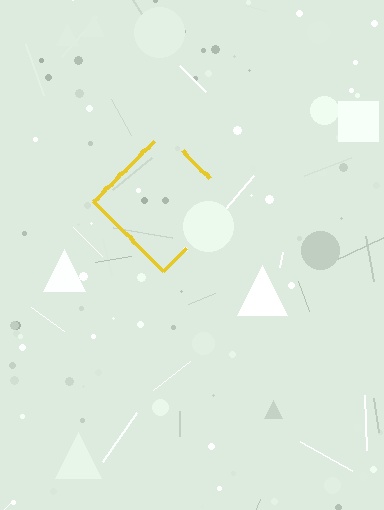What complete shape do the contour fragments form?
The contour fragments form a diamond.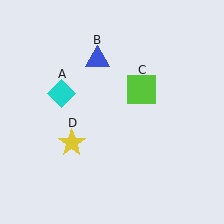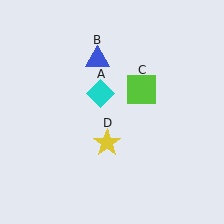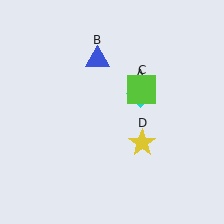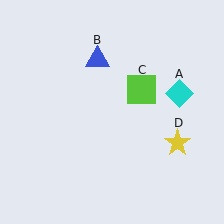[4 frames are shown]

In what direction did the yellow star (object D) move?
The yellow star (object D) moved right.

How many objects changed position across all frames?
2 objects changed position: cyan diamond (object A), yellow star (object D).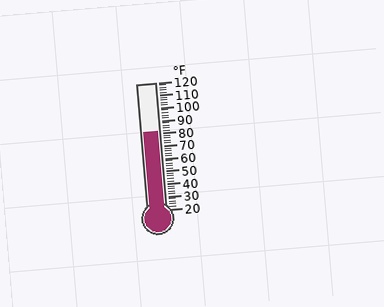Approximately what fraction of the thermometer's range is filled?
The thermometer is filled to approximately 60% of its range.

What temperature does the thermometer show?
The thermometer shows approximately 82°F.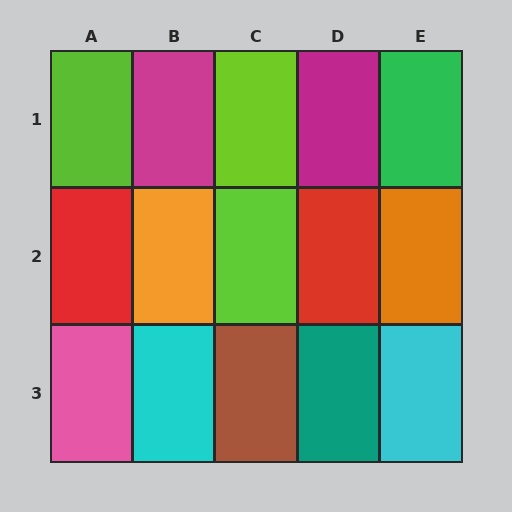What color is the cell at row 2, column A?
Red.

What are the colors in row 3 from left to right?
Pink, cyan, brown, teal, cyan.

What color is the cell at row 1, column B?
Magenta.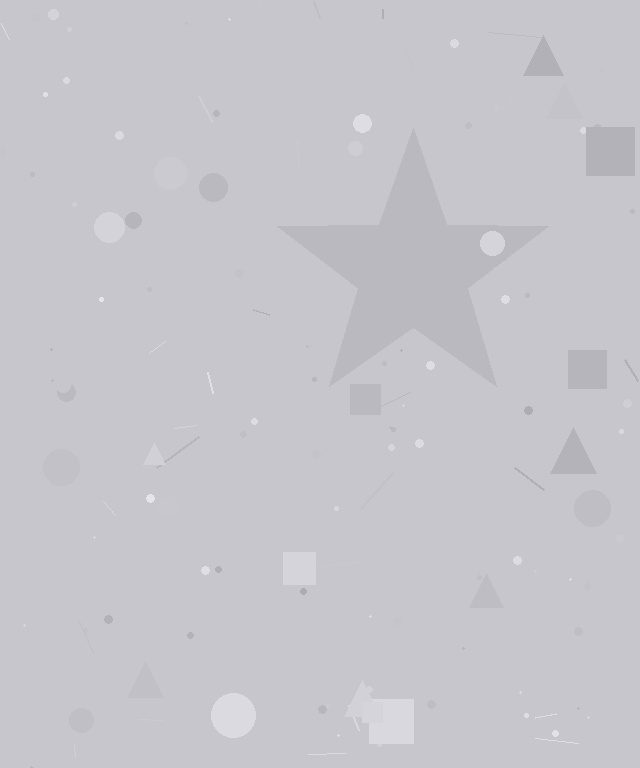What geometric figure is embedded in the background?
A star is embedded in the background.